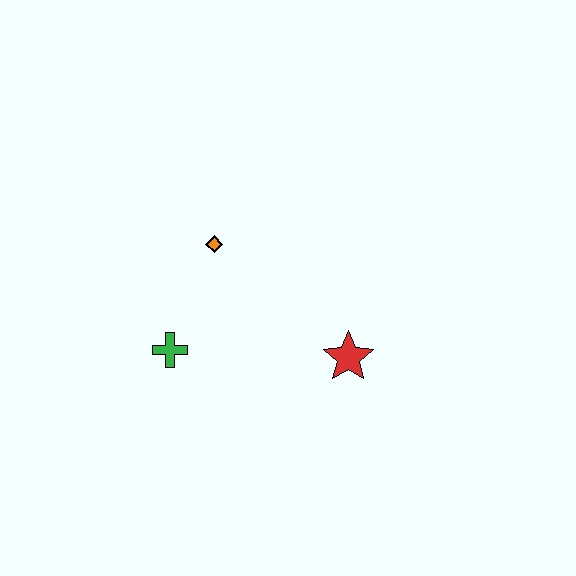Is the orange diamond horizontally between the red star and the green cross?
Yes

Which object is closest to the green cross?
The orange diamond is closest to the green cross.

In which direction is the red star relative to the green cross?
The red star is to the right of the green cross.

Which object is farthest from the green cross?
The red star is farthest from the green cross.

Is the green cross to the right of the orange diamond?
No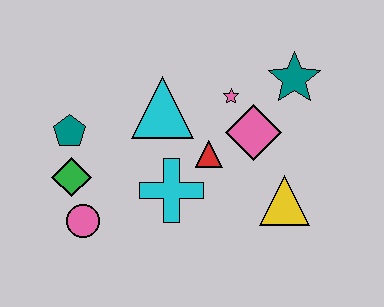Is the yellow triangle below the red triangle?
Yes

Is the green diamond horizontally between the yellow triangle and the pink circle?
No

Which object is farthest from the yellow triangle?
The teal pentagon is farthest from the yellow triangle.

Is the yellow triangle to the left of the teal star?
Yes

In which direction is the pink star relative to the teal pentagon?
The pink star is to the right of the teal pentagon.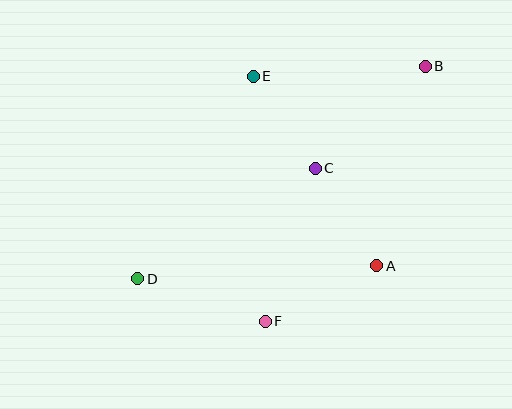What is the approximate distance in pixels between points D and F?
The distance between D and F is approximately 134 pixels.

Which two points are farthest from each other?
Points B and D are farthest from each other.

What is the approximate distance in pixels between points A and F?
The distance between A and F is approximately 125 pixels.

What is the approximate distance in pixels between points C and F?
The distance between C and F is approximately 161 pixels.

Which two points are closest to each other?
Points C and E are closest to each other.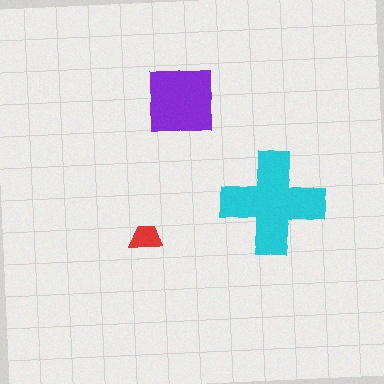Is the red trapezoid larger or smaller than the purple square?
Smaller.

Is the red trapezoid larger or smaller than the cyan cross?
Smaller.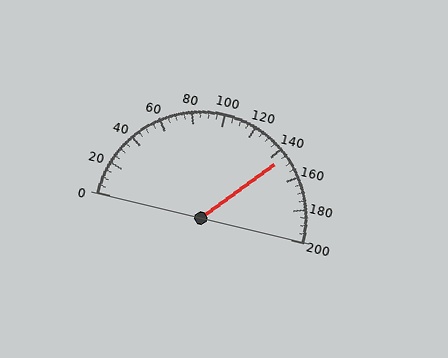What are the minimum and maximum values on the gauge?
The gauge ranges from 0 to 200.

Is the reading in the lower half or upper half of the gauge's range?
The reading is in the upper half of the range (0 to 200).